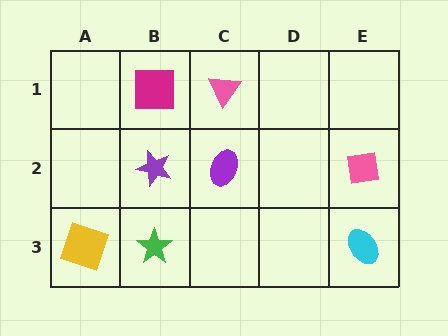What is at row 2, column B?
A purple star.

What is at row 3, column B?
A green star.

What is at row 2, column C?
A purple ellipse.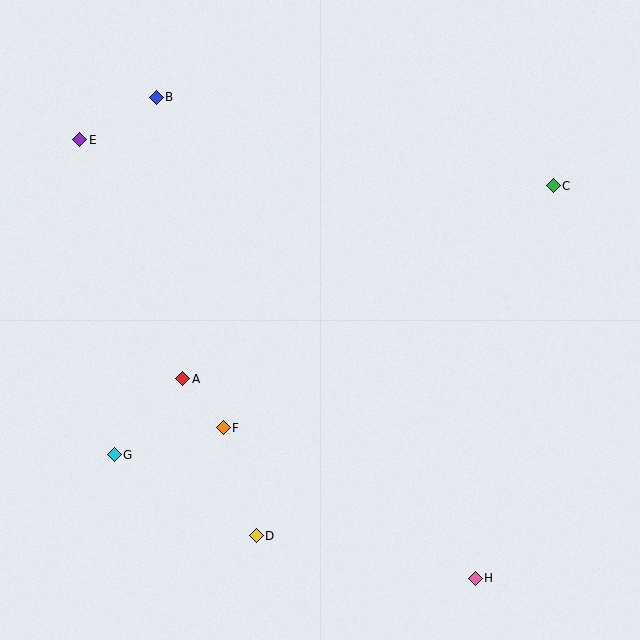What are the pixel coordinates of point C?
Point C is at (553, 186).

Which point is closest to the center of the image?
Point F at (223, 428) is closest to the center.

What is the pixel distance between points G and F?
The distance between G and F is 112 pixels.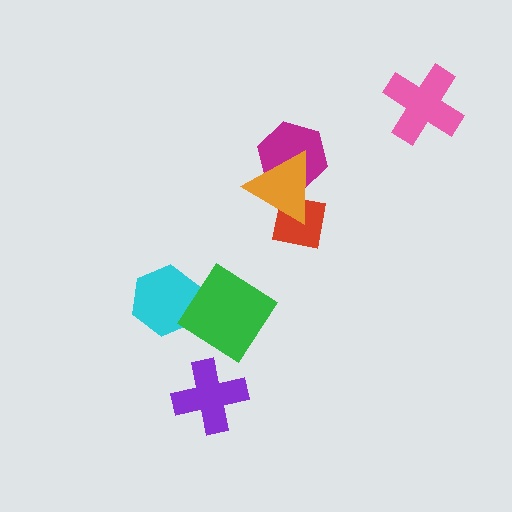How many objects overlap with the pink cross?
0 objects overlap with the pink cross.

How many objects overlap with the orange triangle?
2 objects overlap with the orange triangle.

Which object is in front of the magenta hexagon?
The orange triangle is in front of the magenta hexagon.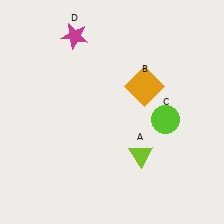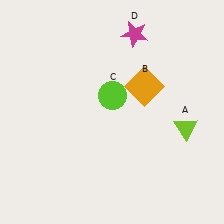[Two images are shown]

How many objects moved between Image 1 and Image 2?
3 objects moved between the two images.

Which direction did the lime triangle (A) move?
The lime triangle (A) moved right.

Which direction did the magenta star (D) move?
The magenta star (D) moved right.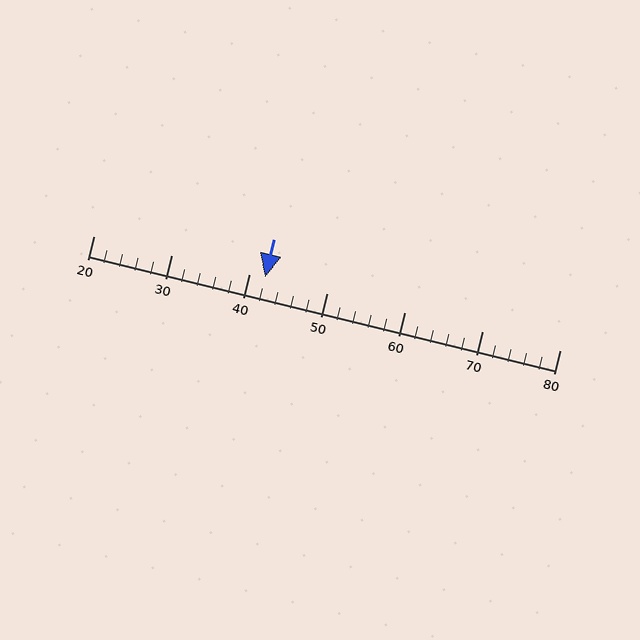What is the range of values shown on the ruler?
The ruler shows values from 20 to 80.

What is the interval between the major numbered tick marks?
The major tick marks are spaced 10 units apart.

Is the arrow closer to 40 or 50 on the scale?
The arrow is closer to 40.